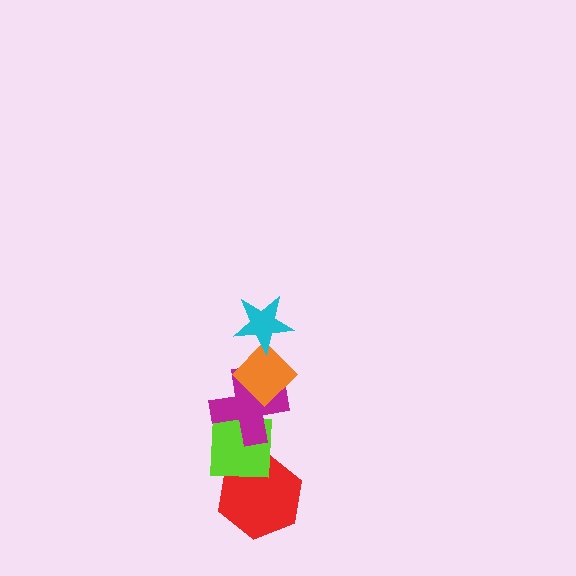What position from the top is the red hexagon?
The red hexagon is 5th from the top.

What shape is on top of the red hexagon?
The lime square is on top of the red hexagon.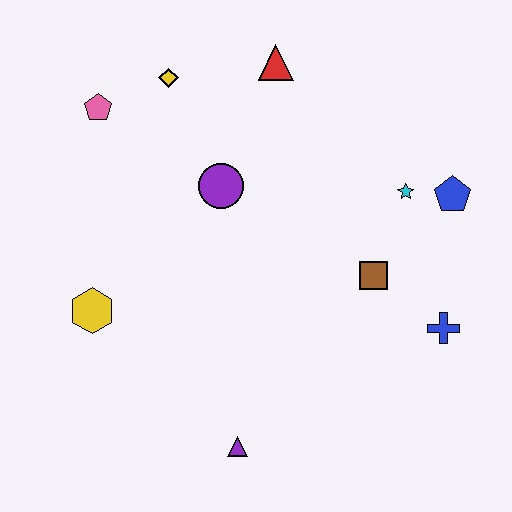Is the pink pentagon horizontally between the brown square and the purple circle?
No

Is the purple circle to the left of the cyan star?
Yes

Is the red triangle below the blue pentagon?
No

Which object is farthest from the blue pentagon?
The yellow hexagon is farthest from the blue pentagon.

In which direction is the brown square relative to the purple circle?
The brown square is to the right of the purple circle.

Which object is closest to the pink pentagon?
The yellow diamond is closest to the pink pentagon.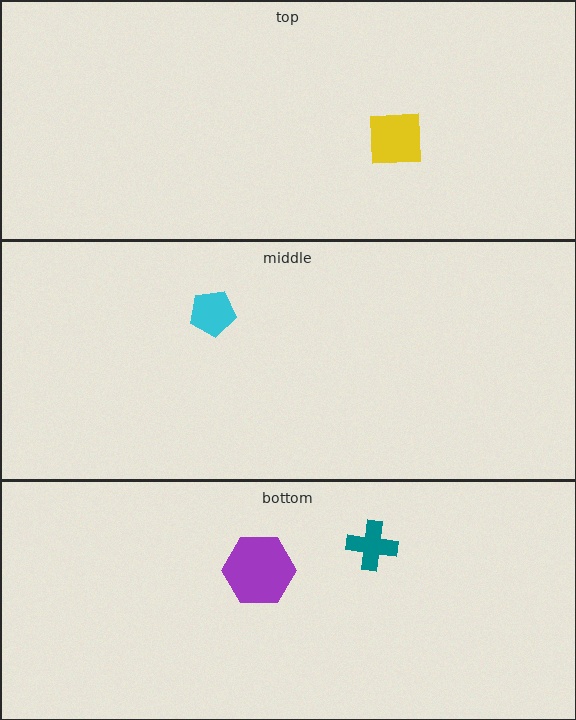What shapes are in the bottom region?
The purple hexagon, the teal cross.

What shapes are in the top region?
The yellow square.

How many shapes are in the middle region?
1.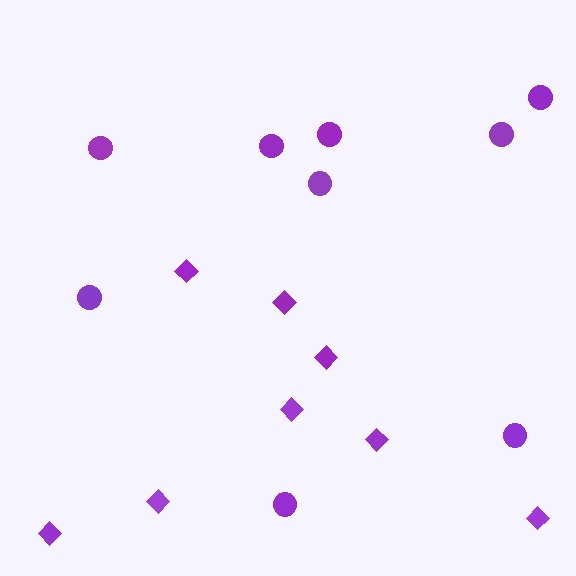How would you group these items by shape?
There are 2 groups: one group of circles (9) and one group of diamonds (8).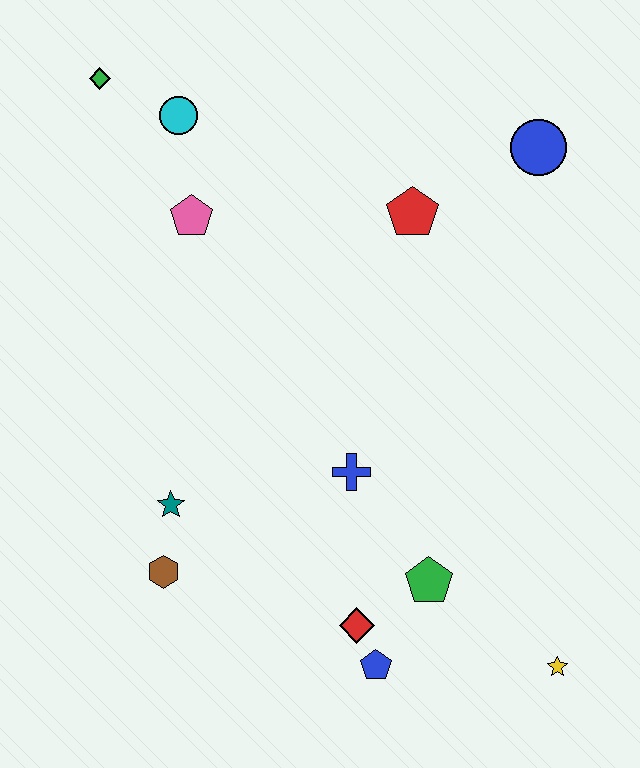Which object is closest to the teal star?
The brown hexagon is closest to the teal star.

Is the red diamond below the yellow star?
No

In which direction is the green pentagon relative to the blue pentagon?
The green pentagon is above the blue pentagon.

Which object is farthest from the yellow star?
The green diamond is farthest from the yellow star.